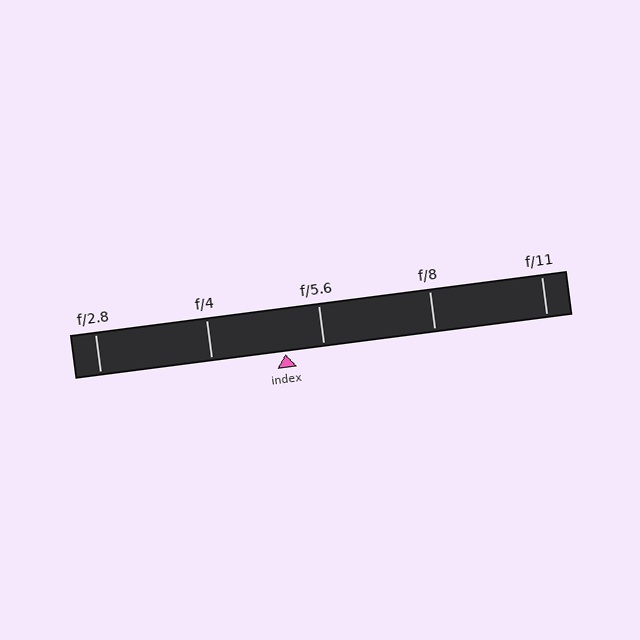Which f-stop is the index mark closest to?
The index mark is closest to f/5.6.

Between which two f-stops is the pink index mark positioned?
The index mark is between f/4 and f/5.6.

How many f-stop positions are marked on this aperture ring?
There are 5 f-stop positions marked.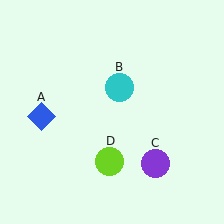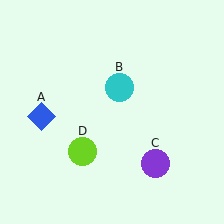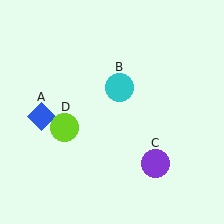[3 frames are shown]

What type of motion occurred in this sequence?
The lime circle (object D) rotated clockwise around the center of the scene.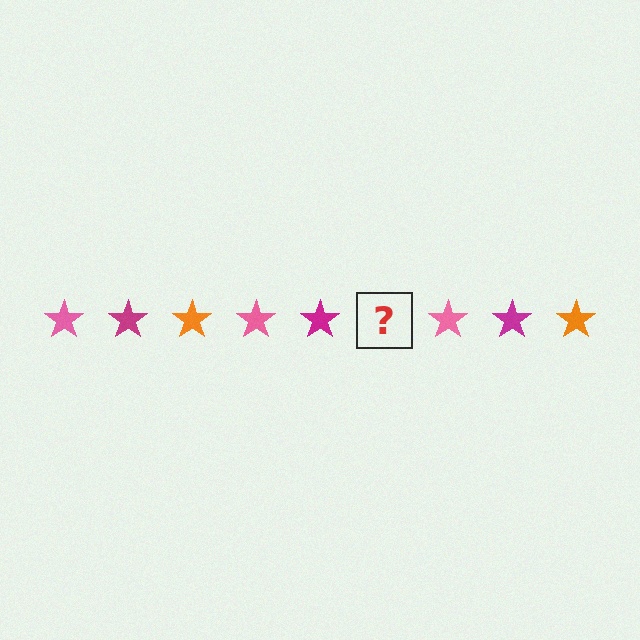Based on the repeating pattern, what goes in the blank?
The blank should be an orange star.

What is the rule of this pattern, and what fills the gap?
The rule is that the pattern cycles through pink, magenta, orange stars. The gap should be filled with an orange star.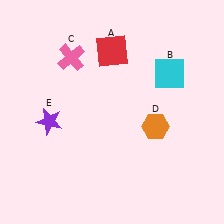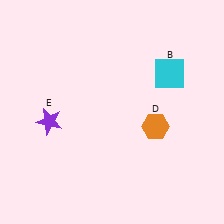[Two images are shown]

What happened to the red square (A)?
The red square (A) was removed in Image 2. It was in the top-left area of Image 1.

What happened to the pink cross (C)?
The pink cross (C) was removed in Image 2. It was in the top-left area of Image 1.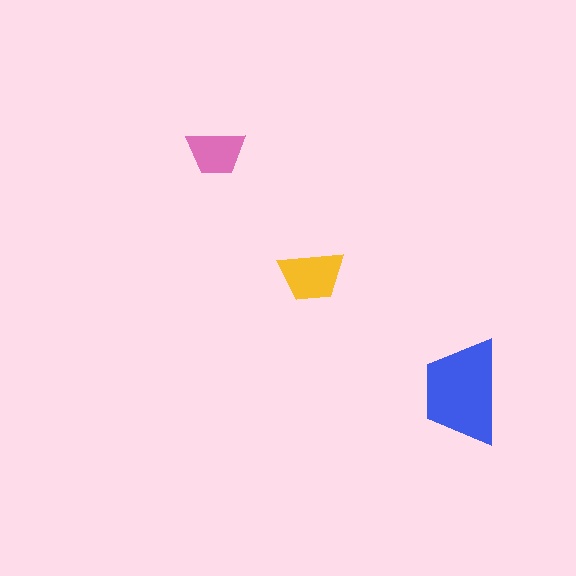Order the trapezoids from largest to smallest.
the blue one, the yellow one, the pink one.